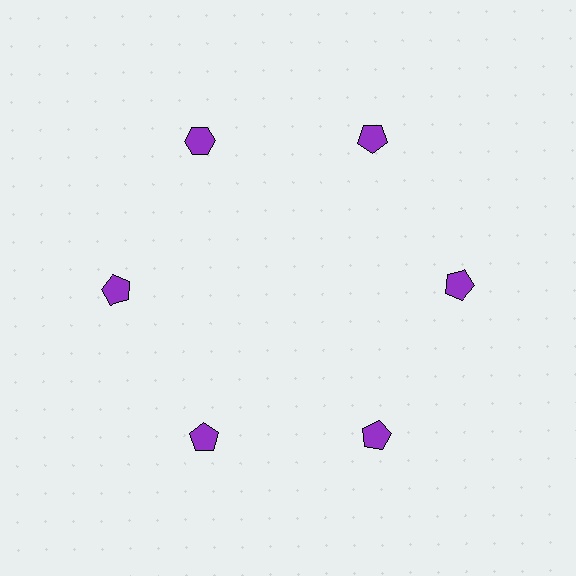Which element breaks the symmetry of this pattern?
The purple hexagon at roughly the 11 o'clock position breaks the symmetry. All other shapes are purple pentagons.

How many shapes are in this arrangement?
There are 6 shapes arranged in a ring pattern.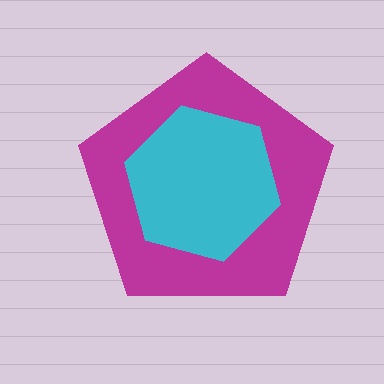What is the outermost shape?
The magenta pentagon.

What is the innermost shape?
The cyan hexagon.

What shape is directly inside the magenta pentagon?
The cyan hexagon.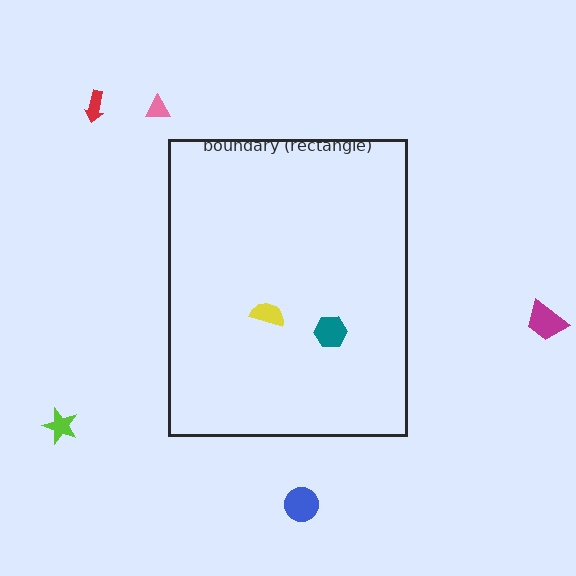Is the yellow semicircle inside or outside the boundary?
Inside.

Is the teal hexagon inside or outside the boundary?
Inside.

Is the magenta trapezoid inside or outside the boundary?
Outside.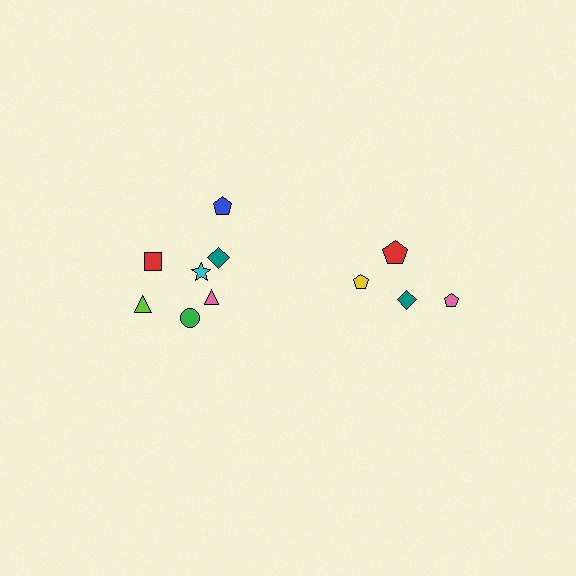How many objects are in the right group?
There are 4 objects.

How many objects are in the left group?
There are 7 objects.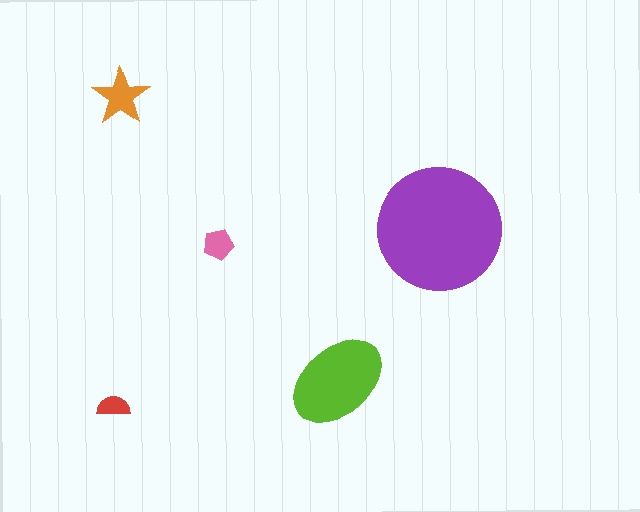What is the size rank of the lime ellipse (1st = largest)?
2nd.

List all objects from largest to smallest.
The purple circle, the lime ellipse, the orange star, the pink pentagon, the red semicircle.